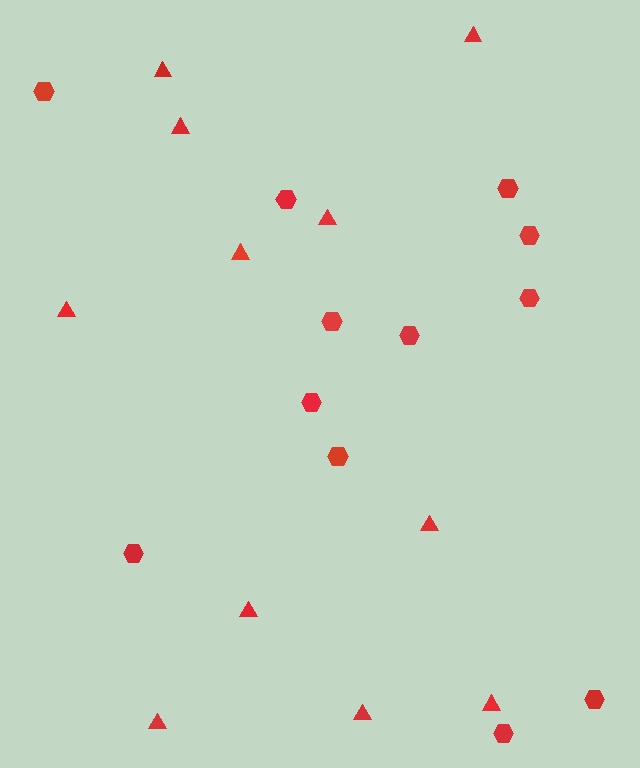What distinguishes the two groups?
There are 2 groups: one group of triangles (11) and one group of hexagons (12).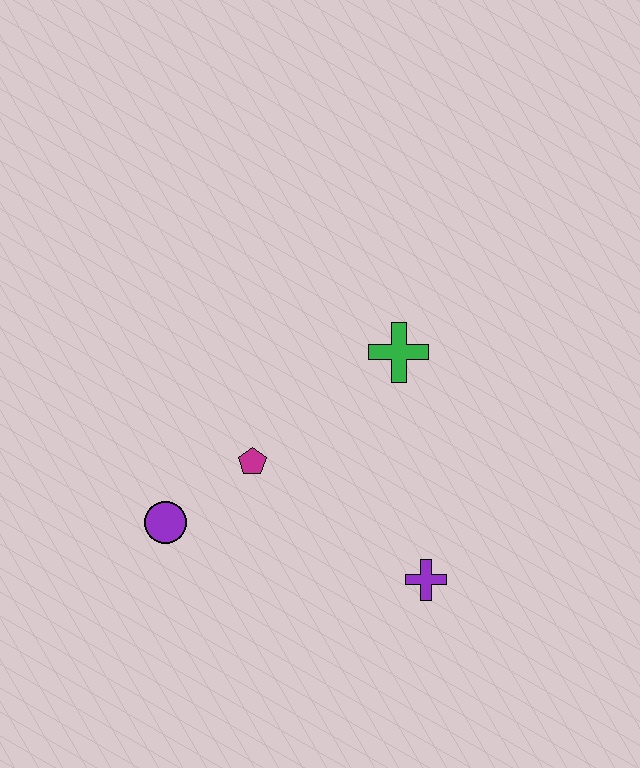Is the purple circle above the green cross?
No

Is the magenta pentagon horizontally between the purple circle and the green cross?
Yes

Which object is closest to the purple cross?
The magenta pentagon is closest to the purple cross.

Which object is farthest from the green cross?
The purple circle is farthest from the green cross.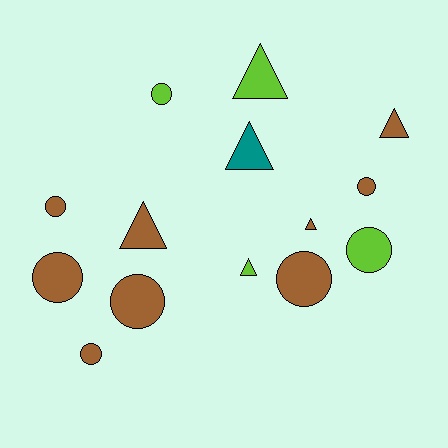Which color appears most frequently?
Brown, with 9 objects.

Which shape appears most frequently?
Circle, with 8 objects.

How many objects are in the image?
There are 14 objects.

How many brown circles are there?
There are 6 brown circles.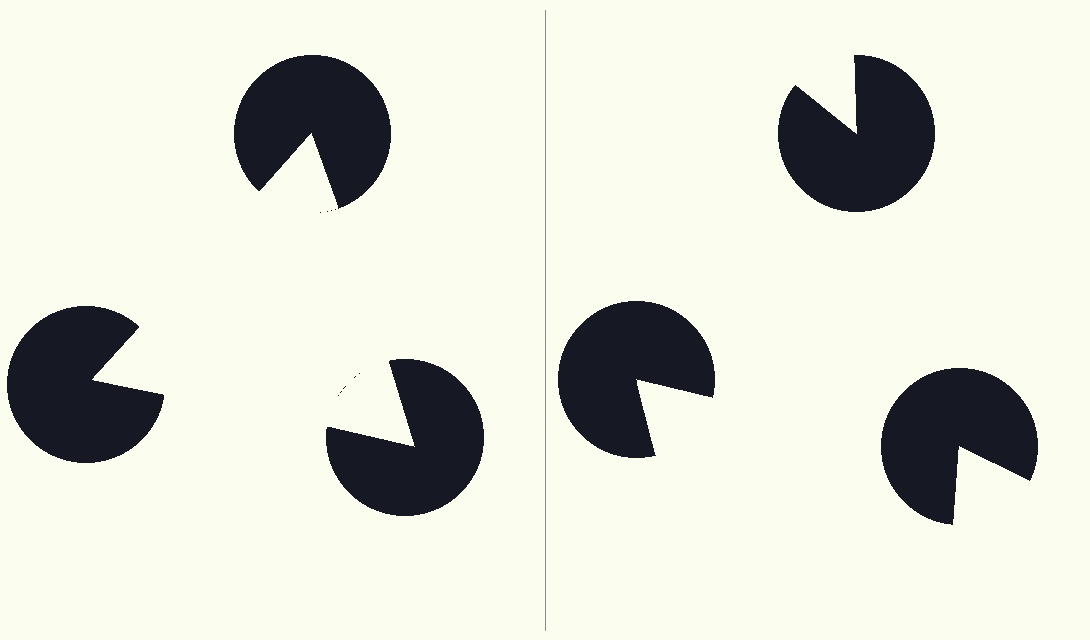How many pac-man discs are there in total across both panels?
6 — 3 on each side.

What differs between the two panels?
The pac-man discs are positioned identically on both sides; only the wedge orientations differ. On the left they align to a triangle; on the right they are misaligned.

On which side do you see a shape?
An illusory triangle appears on the left side. On the right side the wedge cuts are rotated, so no coherent shape forms.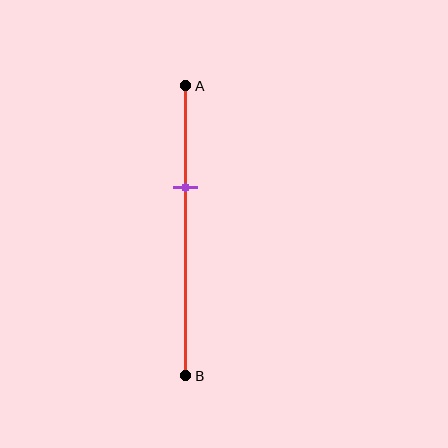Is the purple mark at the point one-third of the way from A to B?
Yes, the mark is approximately at the one-third point.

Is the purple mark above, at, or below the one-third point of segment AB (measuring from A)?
The purple mark is approximately at the one-third point of segment AB.